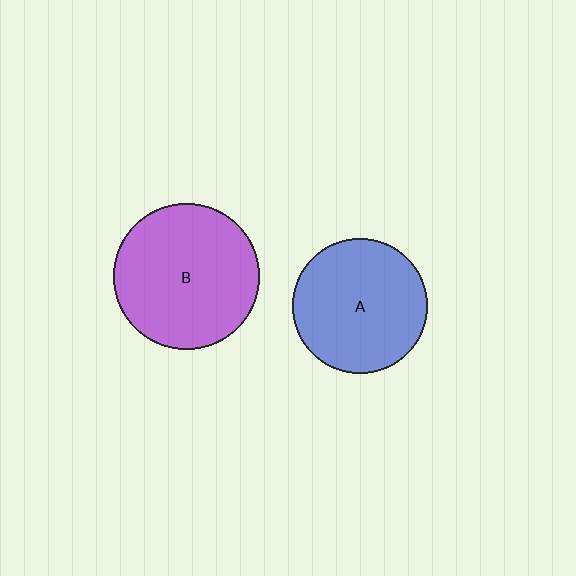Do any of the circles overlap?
No, none of the circles overlap.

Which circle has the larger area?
Circle B (purple).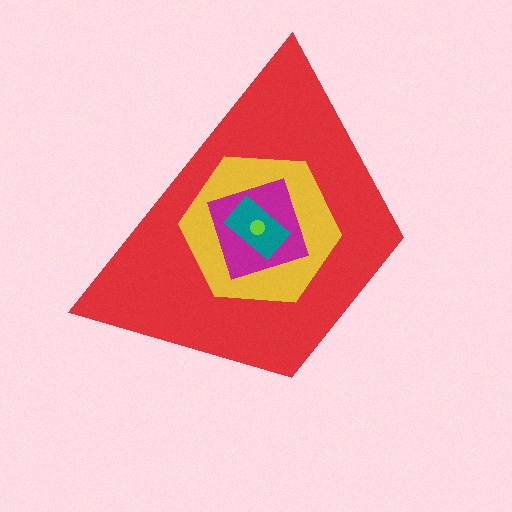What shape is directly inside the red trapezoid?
The yellow hexagon.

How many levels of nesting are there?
5.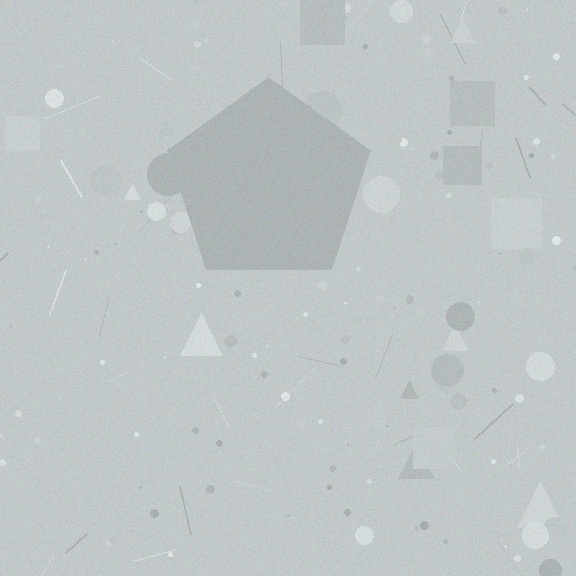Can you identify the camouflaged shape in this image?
The camouflaged shape is a pentagon.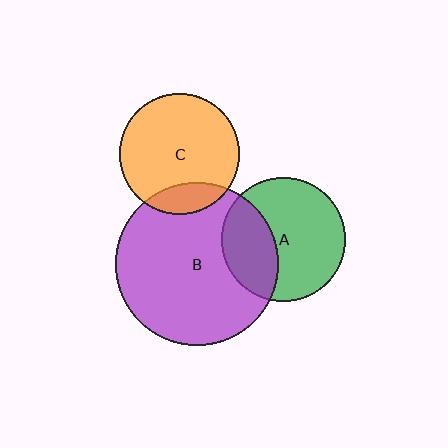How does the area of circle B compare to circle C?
Approximately 1.8 times.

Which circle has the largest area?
Circle B (purple).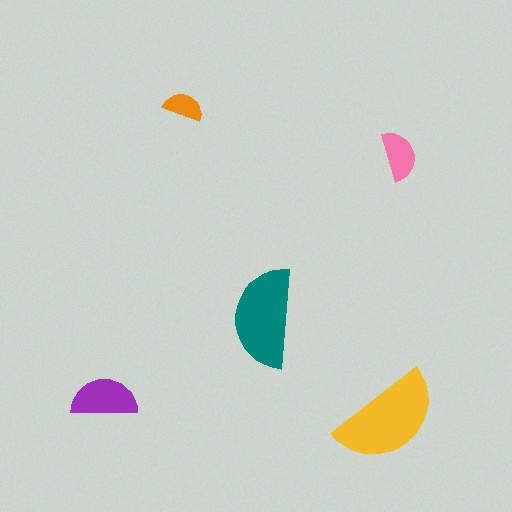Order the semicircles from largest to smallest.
the yellow one, the teal one, the purple one, the pink one, the orange one.